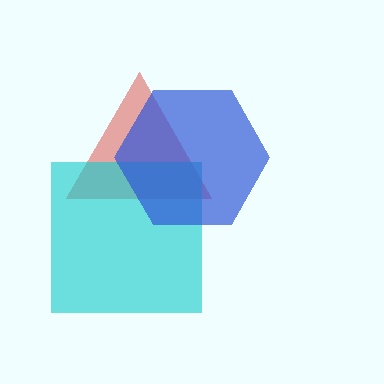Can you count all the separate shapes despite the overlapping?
Yes, there are 3 separate shapes.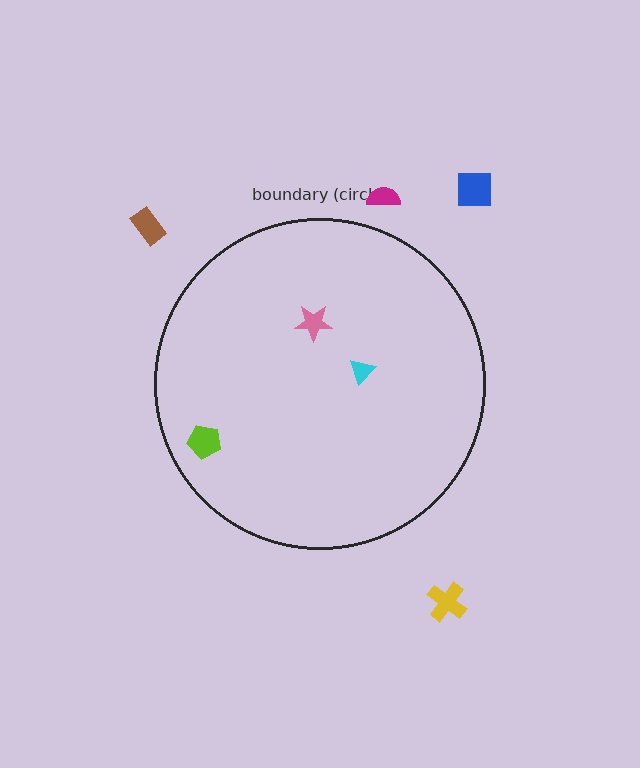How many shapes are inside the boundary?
3 inside, 4 outside.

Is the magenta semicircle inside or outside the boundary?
Outside.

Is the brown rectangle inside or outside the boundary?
Outside.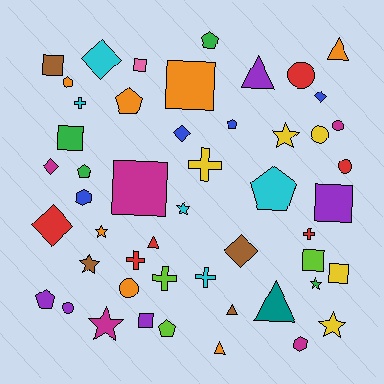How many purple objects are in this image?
There are 5 purple objects.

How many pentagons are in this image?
There are 7 pentagons.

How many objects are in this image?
There are 50 objects.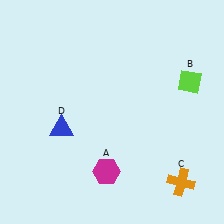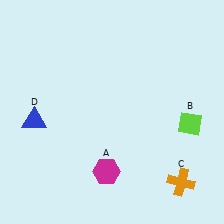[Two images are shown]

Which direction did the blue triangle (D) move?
The blue triangle (D) moved left.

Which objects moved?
The objects that moved are: the lime diamond (B), the blue triangle (D).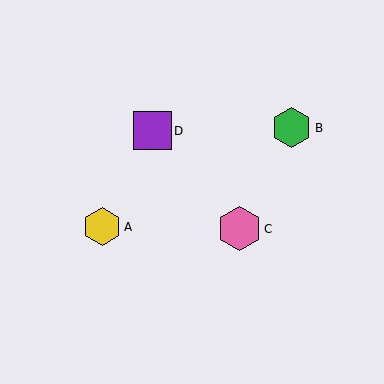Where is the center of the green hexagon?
The center of the green hexagon is at (292, 128).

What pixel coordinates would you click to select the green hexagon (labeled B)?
Click at (292, 128) to select the green hexagon B.